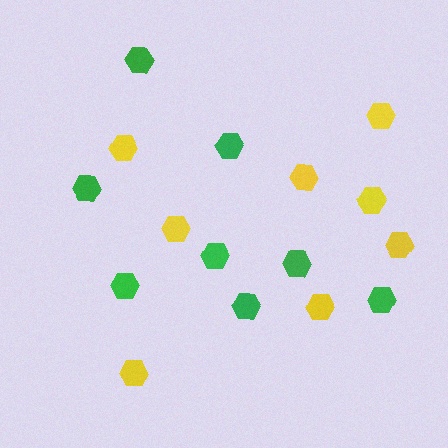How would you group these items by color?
There are 2 groups: one group of green hexagons (8) and one group of yellow hexagons (8).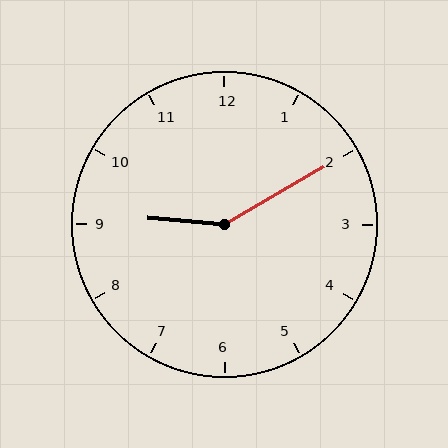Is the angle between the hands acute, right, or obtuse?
It is obtuse.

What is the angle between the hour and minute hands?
Approximately 145 degrees.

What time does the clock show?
9:10.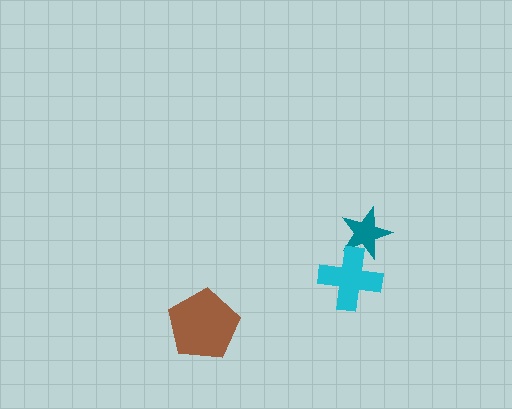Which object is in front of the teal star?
The cyan cross is in front of the teal star.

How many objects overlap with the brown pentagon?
0 objects overlap with the brown pentagon.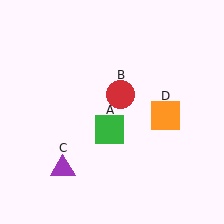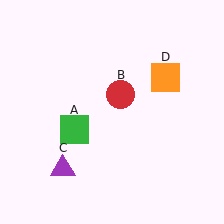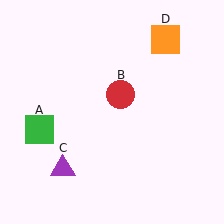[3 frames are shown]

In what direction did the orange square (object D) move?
The orange square (object D) moved up.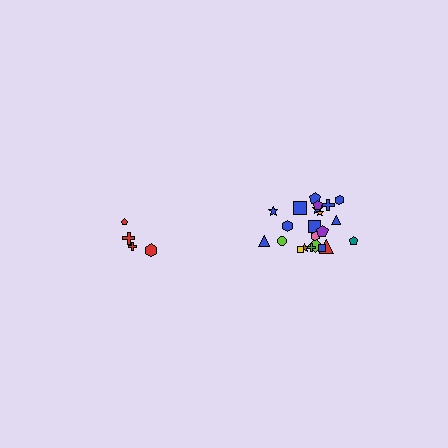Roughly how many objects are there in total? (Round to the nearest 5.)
Roughly 25 objects in total.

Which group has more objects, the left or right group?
The right group.